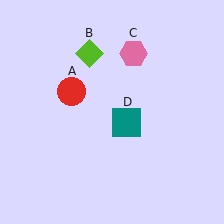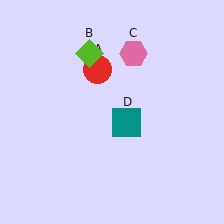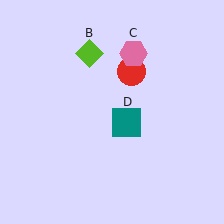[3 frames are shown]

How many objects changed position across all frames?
1 object changed position: red circle (object A).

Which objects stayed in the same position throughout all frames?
Lime diamond (object B) and pink hexagon (object C) and teal square (object D) remained stationary.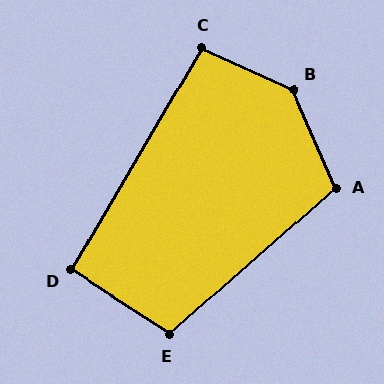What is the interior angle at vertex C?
Approximately 96 degrees (obtuse).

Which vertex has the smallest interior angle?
D, at approximately 93 degrees.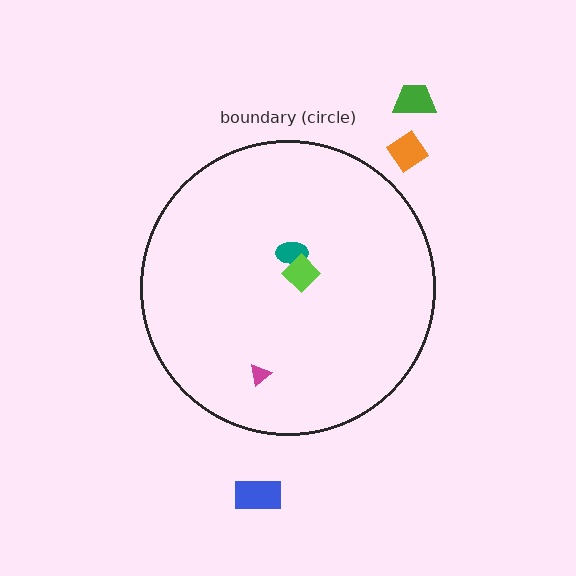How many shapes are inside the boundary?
3 inside, 3 outside.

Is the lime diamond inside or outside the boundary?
Inside.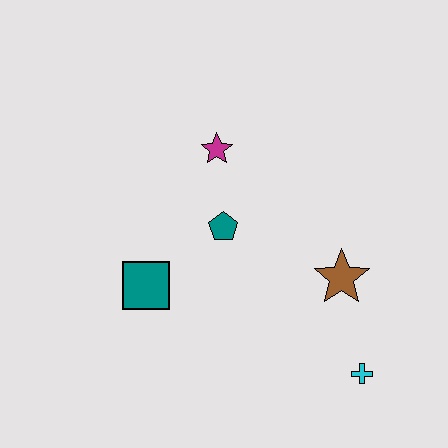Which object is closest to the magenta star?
The teal pentagon is closest to the magenta star.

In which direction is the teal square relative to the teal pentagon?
The teal square is to the left of the teal pentagon.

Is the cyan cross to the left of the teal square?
No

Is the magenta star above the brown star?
Yes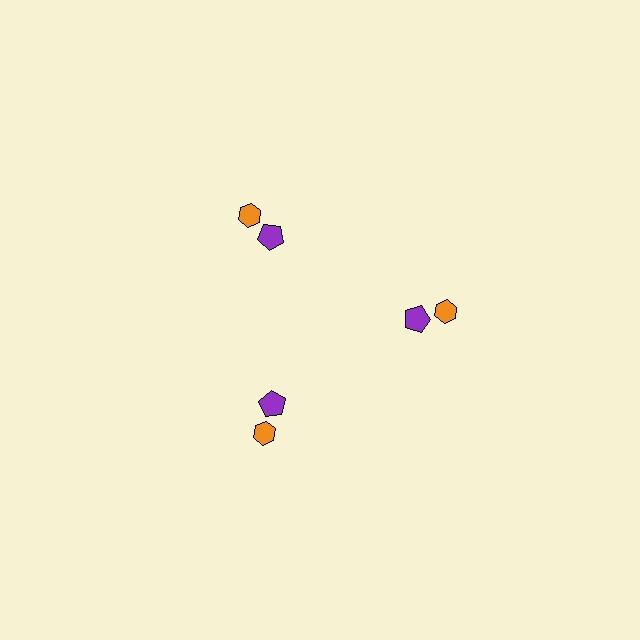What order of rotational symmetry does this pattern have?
This pattern has 3-fold rotational symmetry.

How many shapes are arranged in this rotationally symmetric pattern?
There are 6 shapes, arranged in 3 groups of 2.